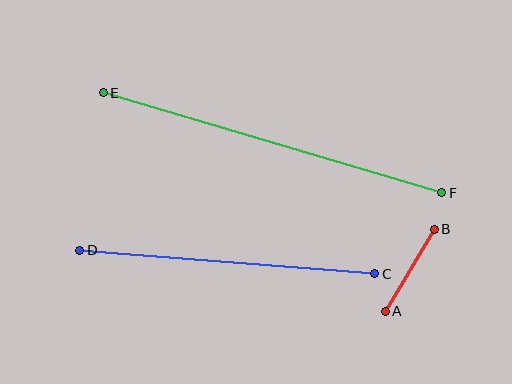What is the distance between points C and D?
The distance is approximately 296 pixels.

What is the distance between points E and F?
The distance is approximately 353 pixels.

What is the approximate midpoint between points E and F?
The midpoint is at approximately (272, 143) pixels.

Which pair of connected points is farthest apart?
Points E and F are farthest apart.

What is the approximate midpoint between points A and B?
The midpoint is at approximately (410, 270) pixels.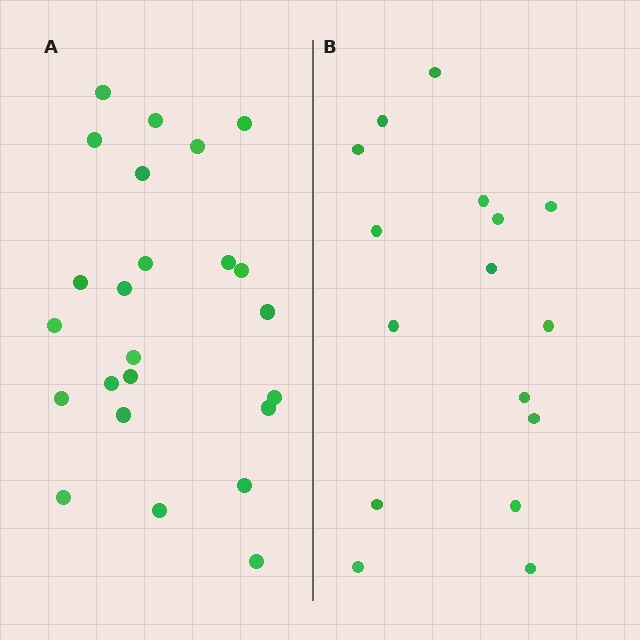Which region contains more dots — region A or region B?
Region A (the left region) has more dots.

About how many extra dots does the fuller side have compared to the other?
Region A has roughly 8 or so more dots than region B.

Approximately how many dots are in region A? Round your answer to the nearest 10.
About 20 dots. (The exact count is 24, which rounds to 20.)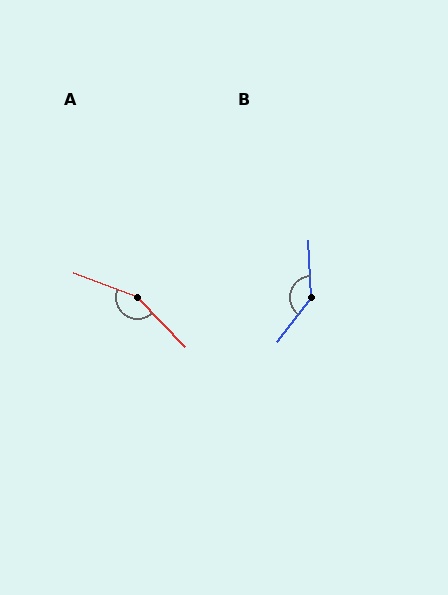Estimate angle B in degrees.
Approximately 140 degrees.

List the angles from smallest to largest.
B (140°), A (155°).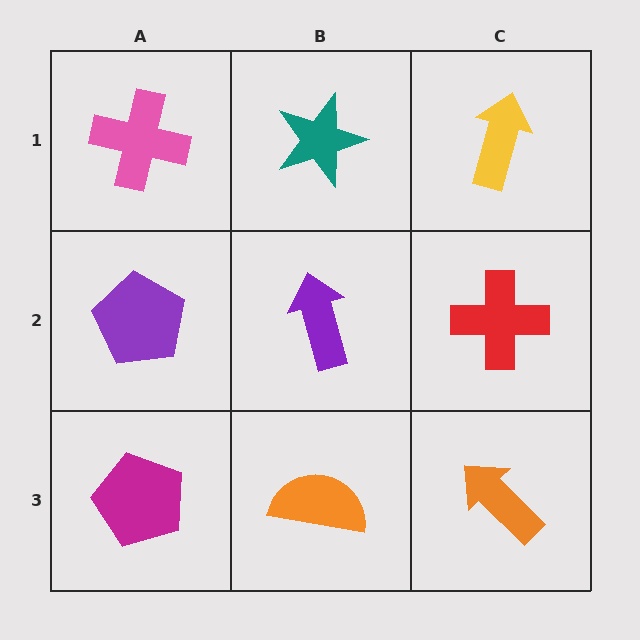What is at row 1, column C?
A yellow arrow.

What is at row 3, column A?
A magenta pentagon.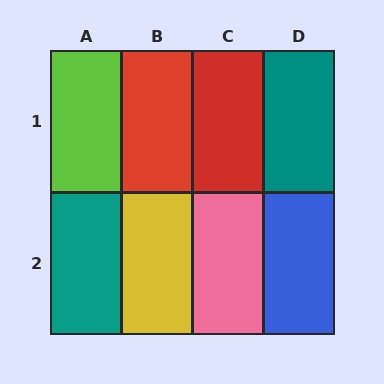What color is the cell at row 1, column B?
Red.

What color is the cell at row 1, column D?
Teal.